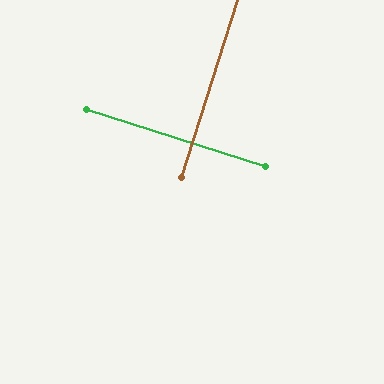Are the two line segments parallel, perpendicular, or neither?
Perpendicular — they meet at approximately 90°.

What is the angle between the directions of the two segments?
Approximately 90 degrees.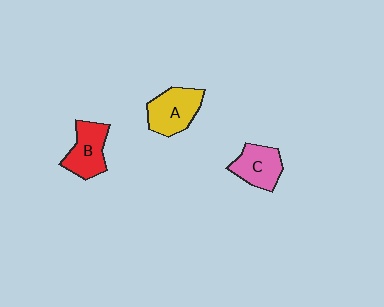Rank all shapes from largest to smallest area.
From largest to smallest: A (yellow), B (red), C (pink).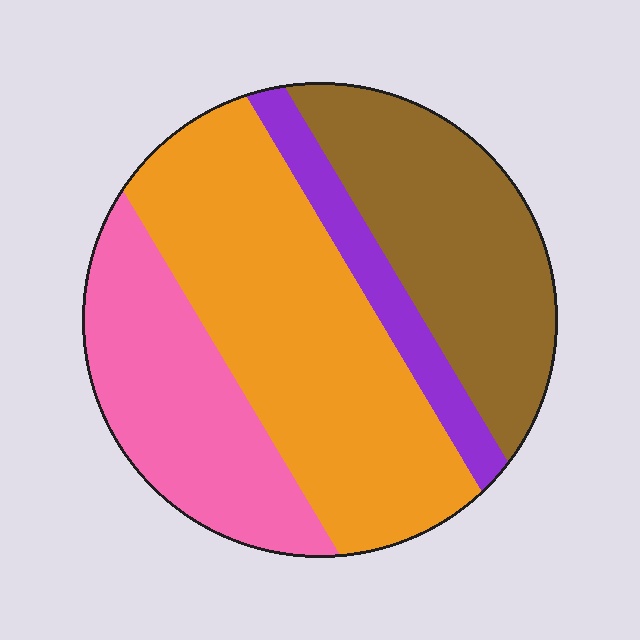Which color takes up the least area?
Purple, at roughly 10%.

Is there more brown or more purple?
Brown.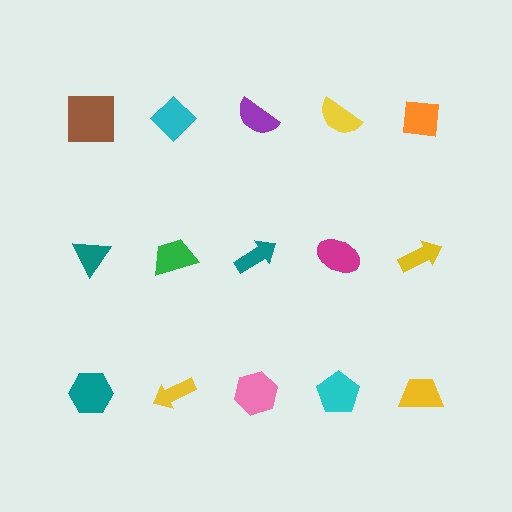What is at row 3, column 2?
A yellow arrow.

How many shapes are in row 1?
5 shapes.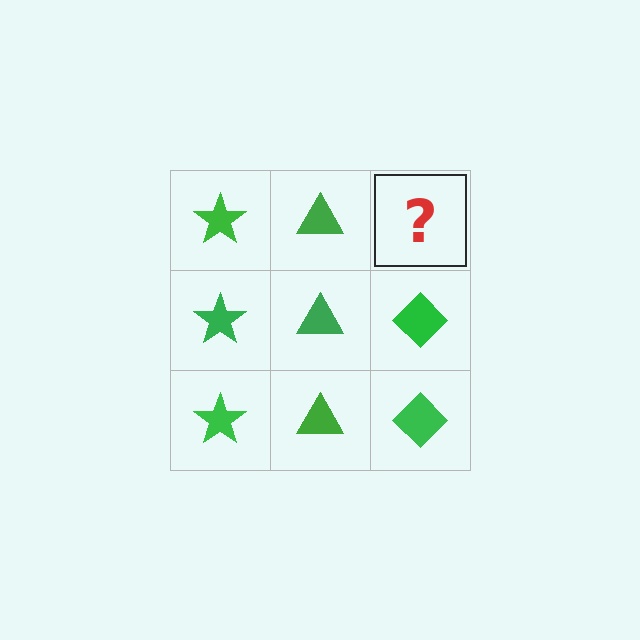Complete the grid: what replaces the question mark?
The question mark should be replaced with a green diamond.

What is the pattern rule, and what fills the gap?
The rule is that each column has a consistent shape. The gap should be filled with a green diamond.